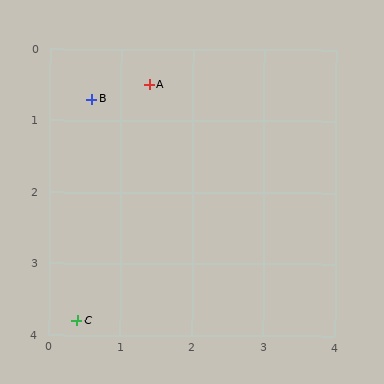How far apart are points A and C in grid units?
Points A and C are about 3.4 grid units apart.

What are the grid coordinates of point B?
Point B is at approximately (0.6, 0.7).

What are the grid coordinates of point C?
Point C is at approximately (0.4, 3.8).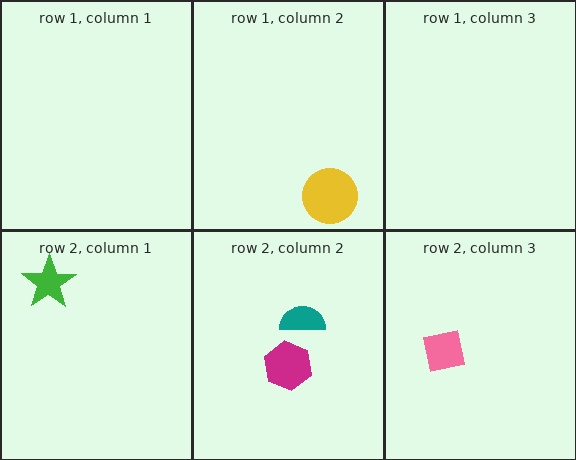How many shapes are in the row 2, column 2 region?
2.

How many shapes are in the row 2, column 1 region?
1.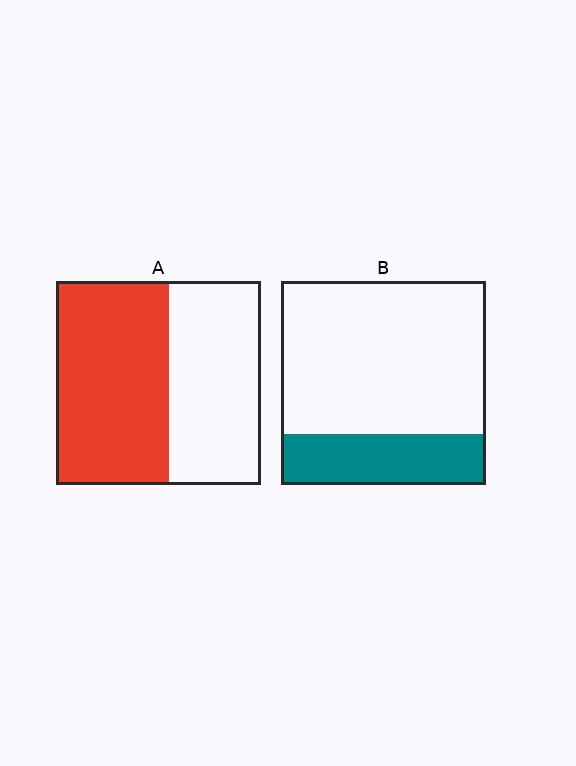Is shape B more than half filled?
No.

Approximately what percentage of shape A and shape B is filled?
A is approximately 55% and B is approximately 25%.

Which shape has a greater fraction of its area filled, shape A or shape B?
Shape A.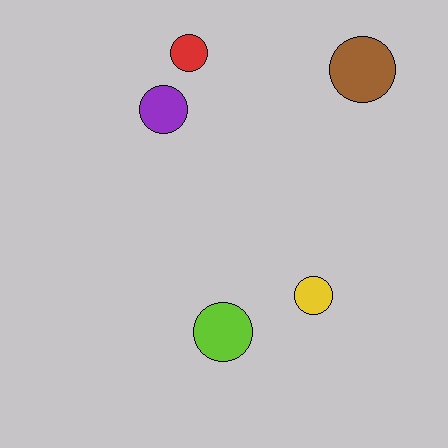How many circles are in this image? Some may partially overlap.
There are 5 circles.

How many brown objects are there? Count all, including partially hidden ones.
There is 1 brown object.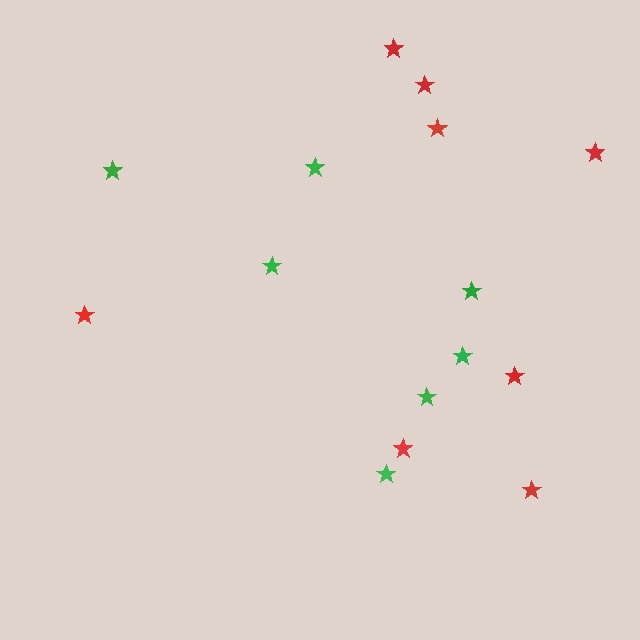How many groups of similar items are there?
There are 2 groups: one group of red stars (8) and one group of green stars (7).